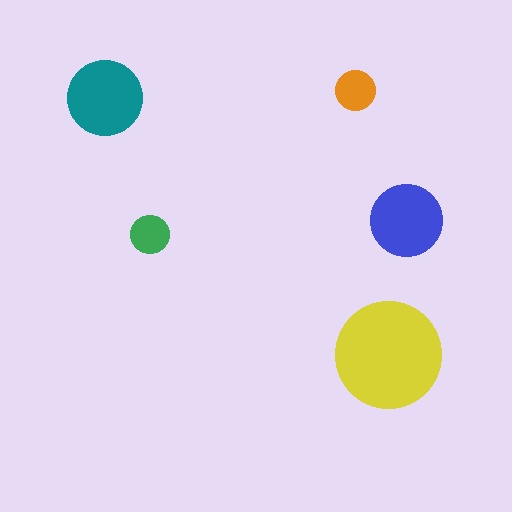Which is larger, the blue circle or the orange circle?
The blue one.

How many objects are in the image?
There are 5 objects in the image.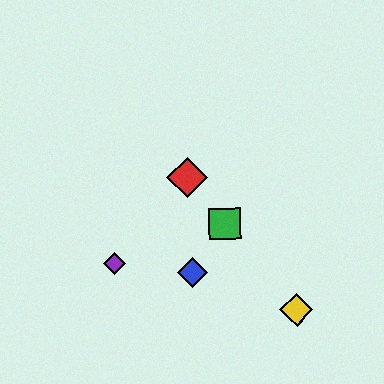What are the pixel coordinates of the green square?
The green square is at (225, 224).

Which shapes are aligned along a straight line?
The red diamond, the green square, the yellow diamond are aligned along a straight line.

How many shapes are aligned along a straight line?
3 shapes (the red diamond, the green square, the yellow diamond) are aligned along a straight line.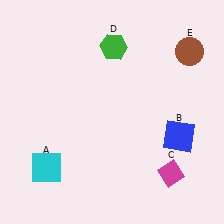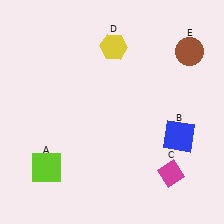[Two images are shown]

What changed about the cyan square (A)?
In Image 1, A is cyan. In Image 2, it changed to lime.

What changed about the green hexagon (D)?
In Image 1, D is green. In Image 2, it changed to yellow.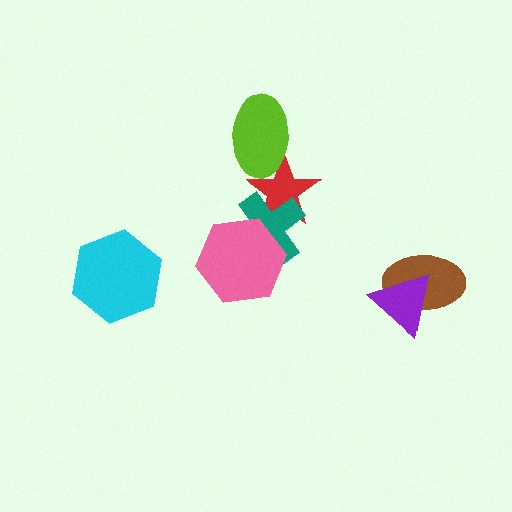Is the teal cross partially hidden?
Yes, it is partially covered by another shape.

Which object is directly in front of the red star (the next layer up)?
The teal cross is directly in front of the red star.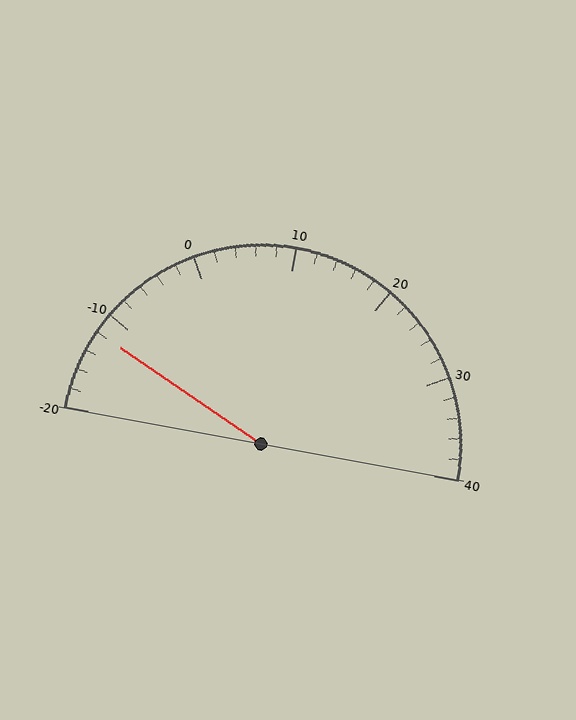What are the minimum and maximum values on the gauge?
The gauge ranges from -20 to 40.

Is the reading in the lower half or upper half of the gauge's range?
The reading is in the lower half of the range (-20 to 40).